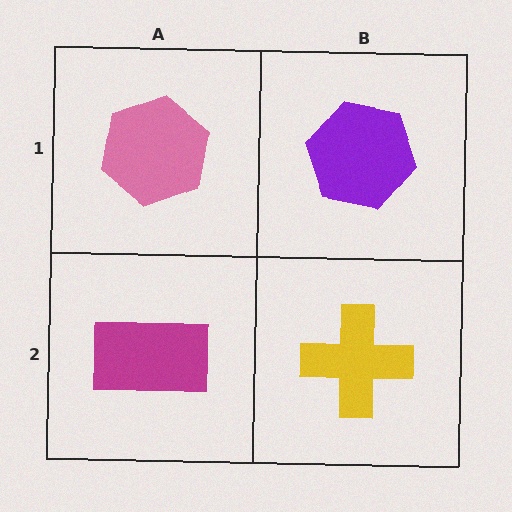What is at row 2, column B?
A yellow cross.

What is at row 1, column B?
A purple hexagon.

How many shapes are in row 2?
2 shapes.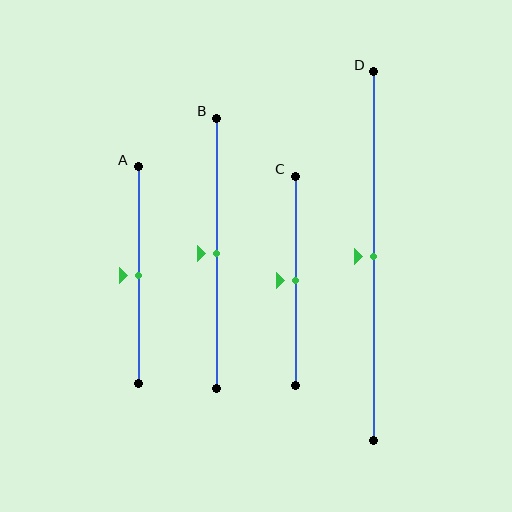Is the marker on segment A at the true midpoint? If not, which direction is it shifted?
Yes, the marker on segment A is at the true midpoint.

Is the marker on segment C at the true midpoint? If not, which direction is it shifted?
Yes, the marker on segment C is at the true midpoint.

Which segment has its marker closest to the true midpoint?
Segment A has its marker closest to the true midpoint.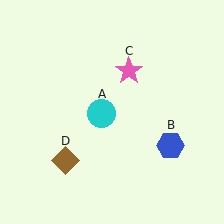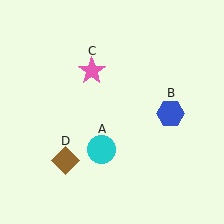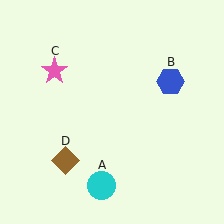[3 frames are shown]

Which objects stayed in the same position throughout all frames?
Brown diamond (object D) remained stationary.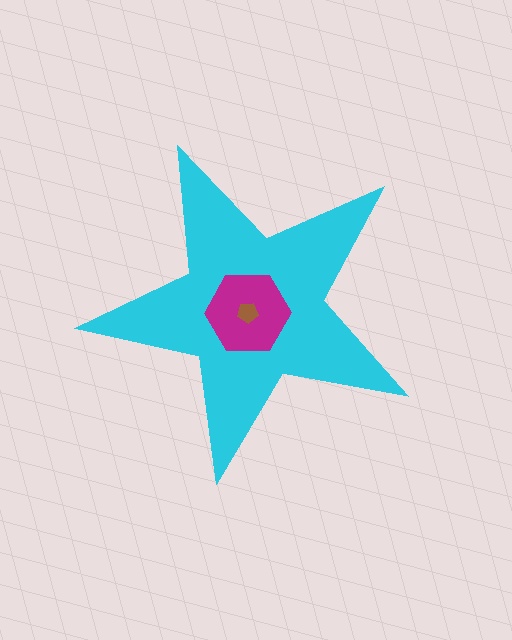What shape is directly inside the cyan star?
The magenta hexagon.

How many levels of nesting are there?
3.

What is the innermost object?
The brown pentagon.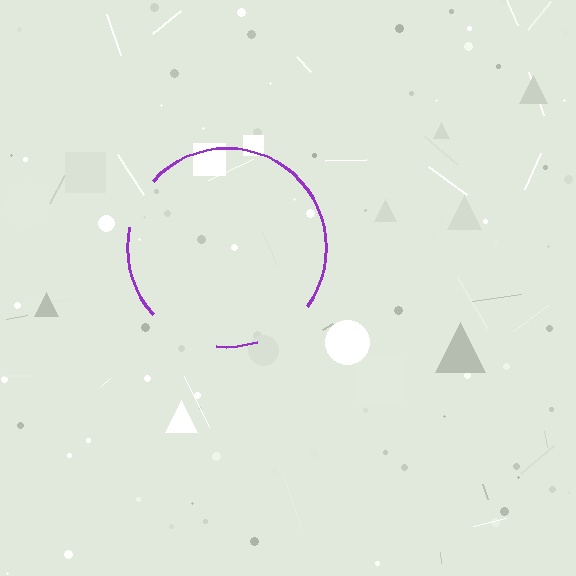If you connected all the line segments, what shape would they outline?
They would outline a circle.